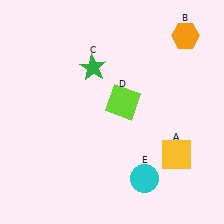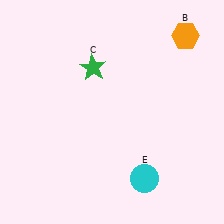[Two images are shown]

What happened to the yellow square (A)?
The yellow square (A) was removed in Image 2. It was in the bottom-right area of Image 1.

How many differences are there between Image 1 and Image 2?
There are 2 differences between the two images.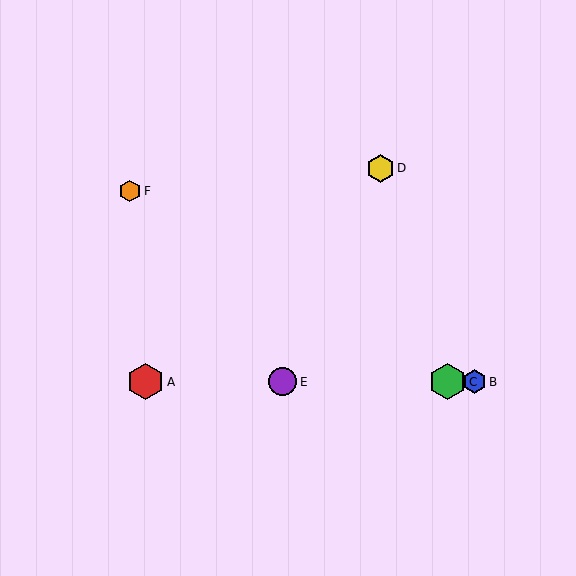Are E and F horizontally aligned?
No, E is at y≈382 and F is at y≈191.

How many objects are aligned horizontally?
4 objects (A, B, C, E) are aligned horizontally.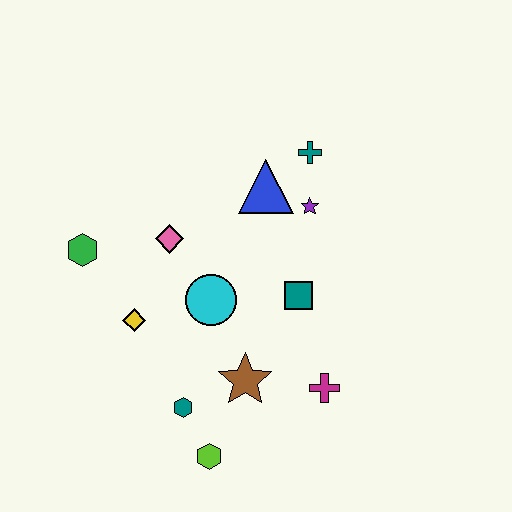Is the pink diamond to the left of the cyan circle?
Yes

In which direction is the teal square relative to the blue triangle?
The teal square is below the blue triangle.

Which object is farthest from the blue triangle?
The lime hexagon is farthest from the blue triangle.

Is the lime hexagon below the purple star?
Yes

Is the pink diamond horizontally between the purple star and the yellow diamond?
Yes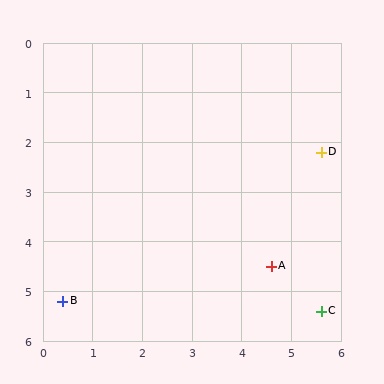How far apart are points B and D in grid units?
Points B and D are about 6.0 grid units apart.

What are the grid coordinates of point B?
Point B is at approximately (0.4, 5.2).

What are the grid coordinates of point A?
Point A is at approximately (4.6, 4.5).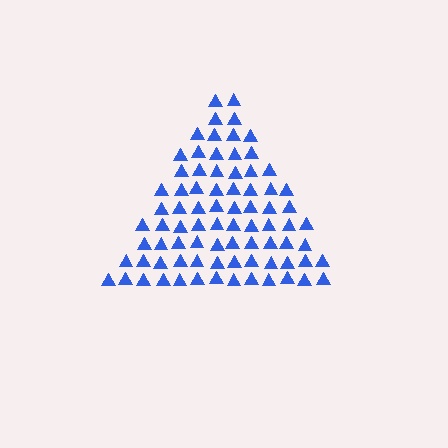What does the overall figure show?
The overall figure shows a triangle.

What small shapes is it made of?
It is made of small triangles.